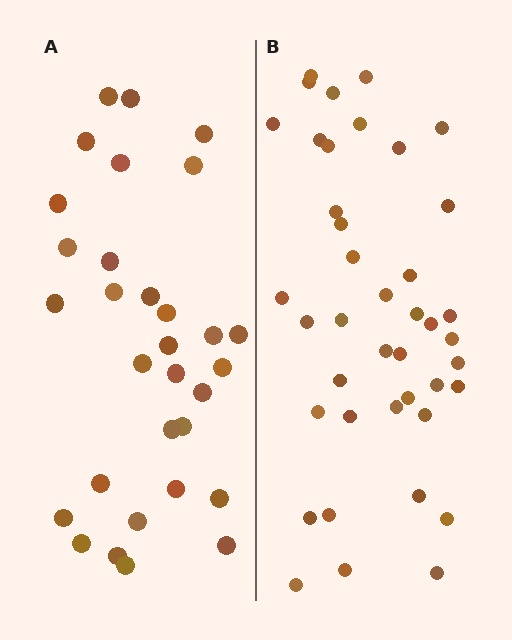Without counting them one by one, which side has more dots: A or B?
Region B (the right region) has more dots.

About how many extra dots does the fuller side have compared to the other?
Region B has roughly 10 or so more dots than region A.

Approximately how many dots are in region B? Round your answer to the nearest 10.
About 40 dots. (The exact count is 41, which rounds to 40.)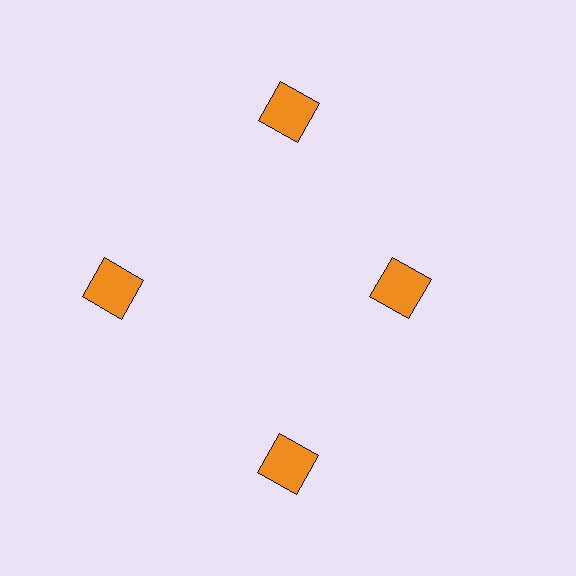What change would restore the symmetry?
The symmetry would be restored by moving it outward, back onto the ring so that all 4 squares sit at equal angles and equal distance from the center.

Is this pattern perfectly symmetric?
No. The 4 orange squares are arranged in a ring, but one element near the 3 o'clock position is pulled inward toward the center, breaking the 4-fold rotational symmetry.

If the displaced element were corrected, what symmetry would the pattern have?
It would have 4-fold rotational symmetry — the pattern would map onto itself every 90 degrees.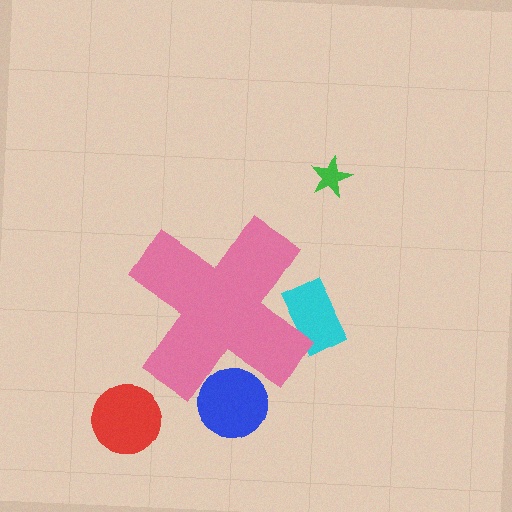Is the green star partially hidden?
No, the green star is fully visible.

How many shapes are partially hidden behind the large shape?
2 shapes are partially hidden.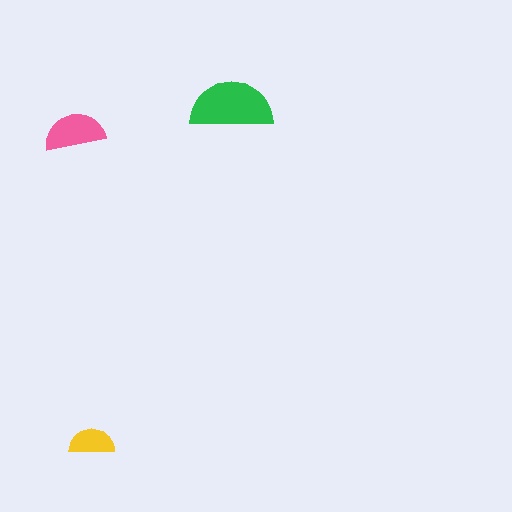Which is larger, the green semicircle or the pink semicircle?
The green one.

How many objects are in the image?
There are 3 objects in the image.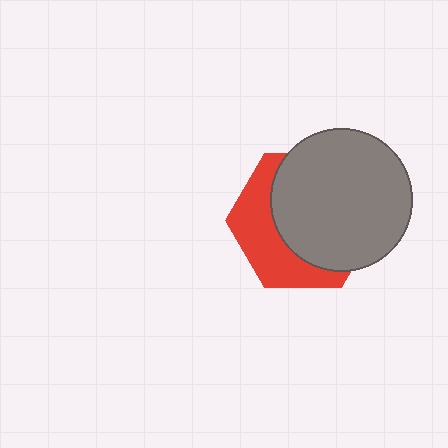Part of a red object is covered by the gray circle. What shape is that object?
It is a hexagon.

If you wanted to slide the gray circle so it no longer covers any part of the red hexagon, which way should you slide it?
Slide it toward the upper-right — that is the most direct way to separate the two shapes.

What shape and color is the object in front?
The object in front is a gray circle.